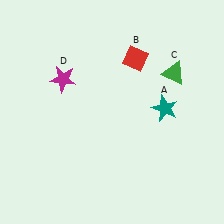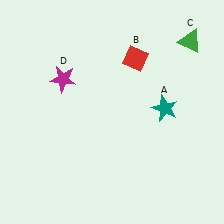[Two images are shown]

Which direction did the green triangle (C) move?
The green triangle (C) moved up.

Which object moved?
The green triangle (C) moved up.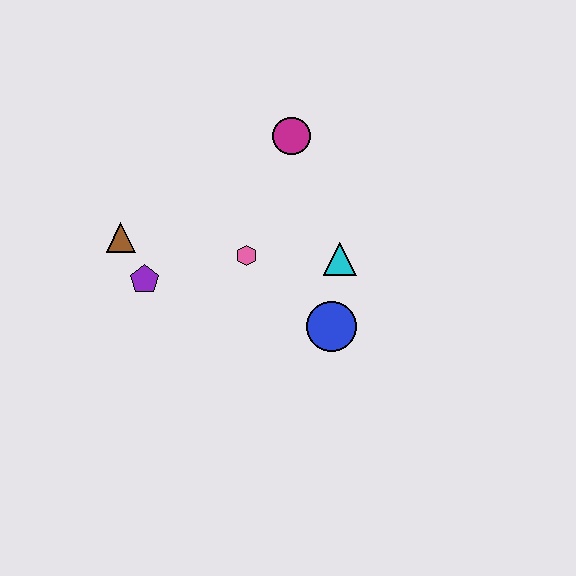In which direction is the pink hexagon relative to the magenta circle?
The pink hexagon is below the magenta circle.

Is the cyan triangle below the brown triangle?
Yes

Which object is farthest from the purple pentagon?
The magenta circle is farthest from the purple pentagon.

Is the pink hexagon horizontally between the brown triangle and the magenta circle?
Yes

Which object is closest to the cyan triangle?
The blue circle is closest to the cyan triangle.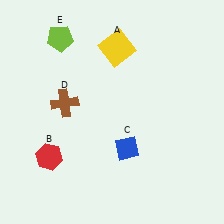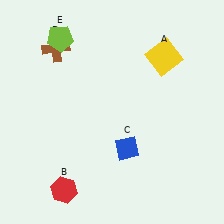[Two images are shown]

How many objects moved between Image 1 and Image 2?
3 objects moved between the two images.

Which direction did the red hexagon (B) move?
The red hexagon (B) moved down.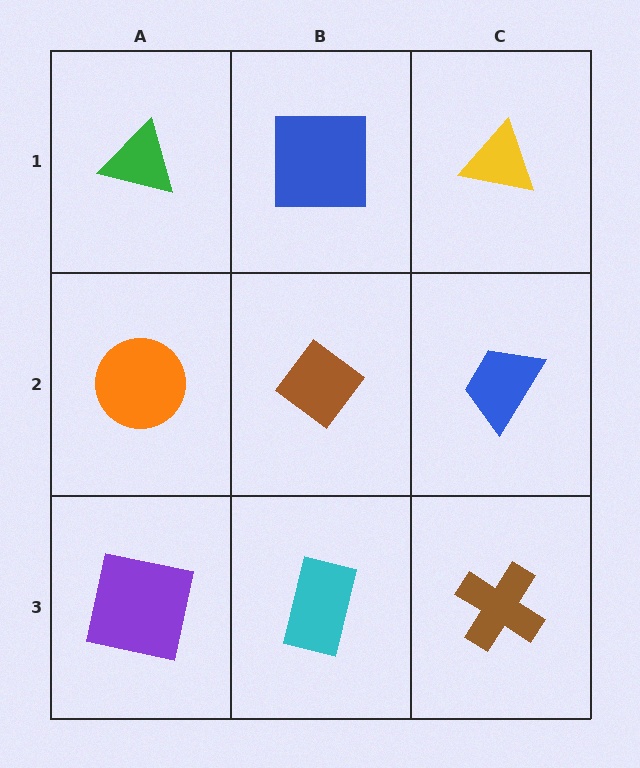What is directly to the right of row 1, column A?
A blue square.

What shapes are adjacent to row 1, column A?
An orange circle (row 2, column A), a blue square (row 1, column B).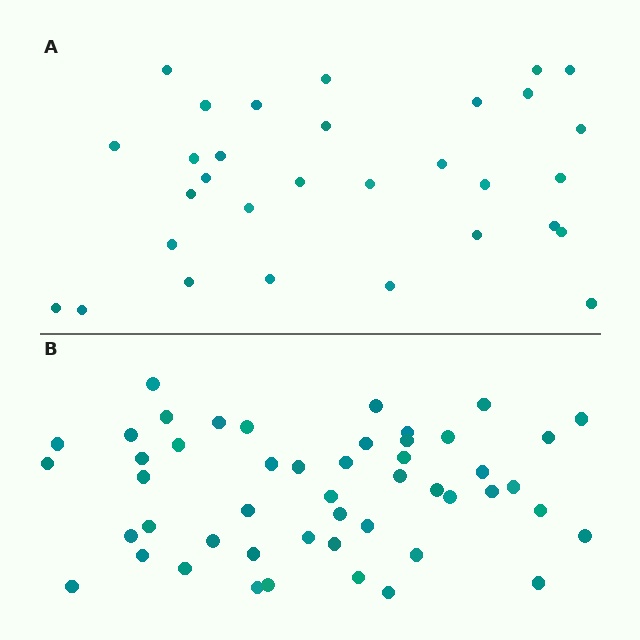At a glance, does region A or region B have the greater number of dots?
Region B (the bottom region) has more dots.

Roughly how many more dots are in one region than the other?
Region B has approximately 20 more dots than region A.